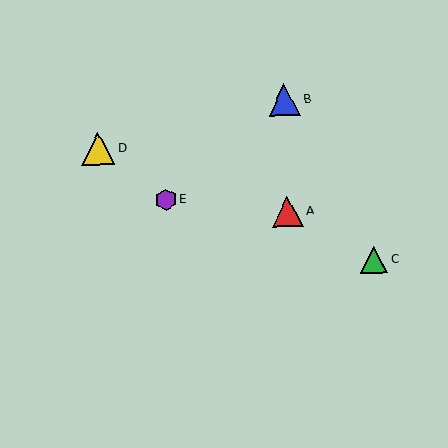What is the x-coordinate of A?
Object A is at x≈288.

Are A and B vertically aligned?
Yes, both are at x≈288.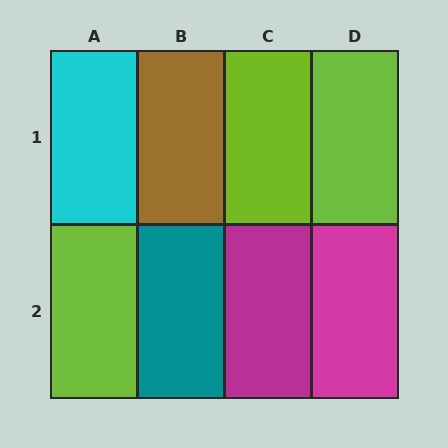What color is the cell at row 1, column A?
Cyan.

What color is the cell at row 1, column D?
Lime.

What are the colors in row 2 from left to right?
Lime, teal, magenta, magenta.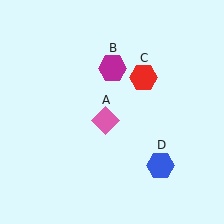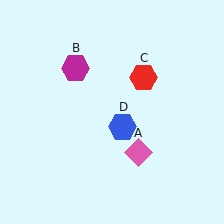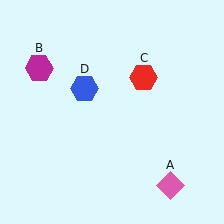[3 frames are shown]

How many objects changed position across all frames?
3 objects changed position: pink diamond (object A), magenta hexagon (object B), blue hexagon (object D).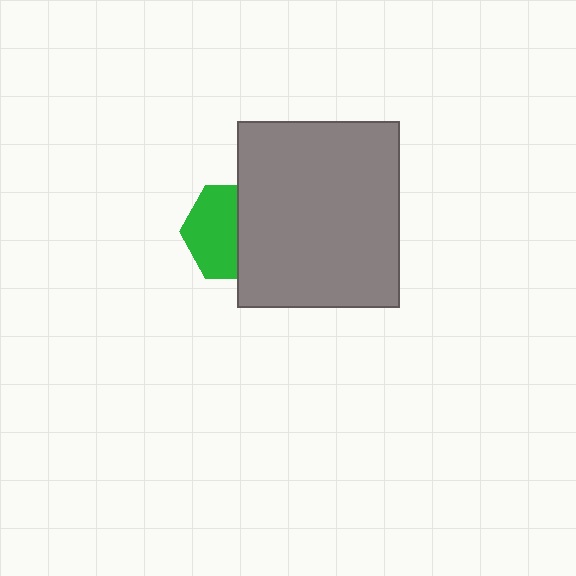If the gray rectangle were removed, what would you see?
You would see the complete green hexagon.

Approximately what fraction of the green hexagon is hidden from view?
Roughly 44% of the green hexagon is hidden behind the gray rectangle.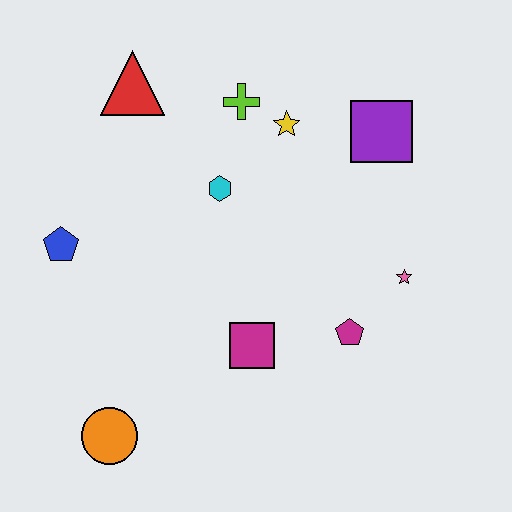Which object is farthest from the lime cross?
The orange circle is farthest from the lime cross.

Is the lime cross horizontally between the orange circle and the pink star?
Yes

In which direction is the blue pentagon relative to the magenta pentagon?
The blue pentagon is to the left of the magenta pentagon.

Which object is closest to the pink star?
The magenta pentagon is closest to the pink star.